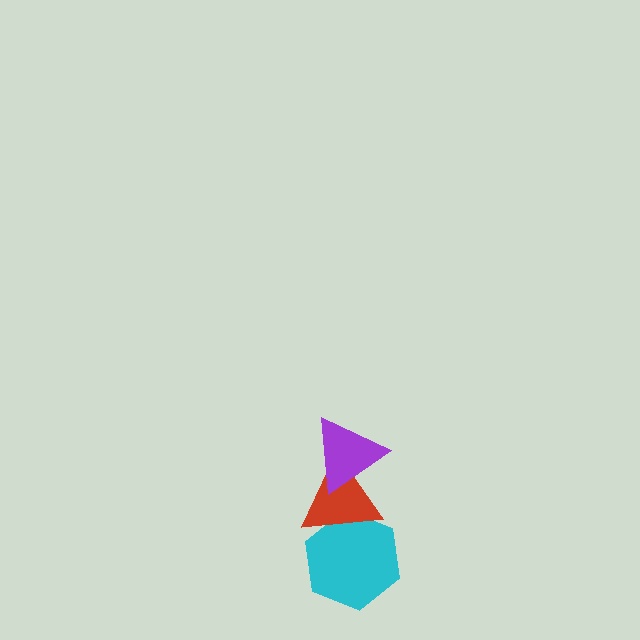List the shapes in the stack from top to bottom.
From top to bottom: the purple triangle, the red triangle, the cyan hexagon.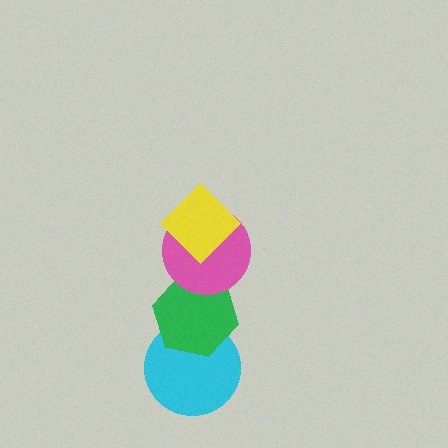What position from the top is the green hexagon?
The green hexagon is 3rd from the top.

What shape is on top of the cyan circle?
The green hexagon is on top of the cyan circle.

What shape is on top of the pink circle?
The yellow diamond is on top of the pink circle.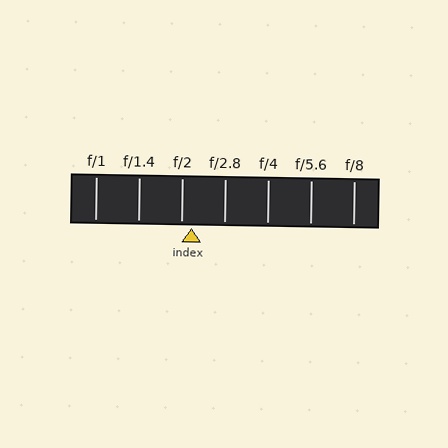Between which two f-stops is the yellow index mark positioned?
The index mark is between f/2 and f/2.8.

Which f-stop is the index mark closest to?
The index mark is closest to f/2.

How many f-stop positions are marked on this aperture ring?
There are 7 f-stop positions marked.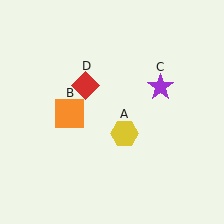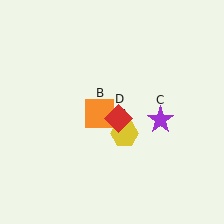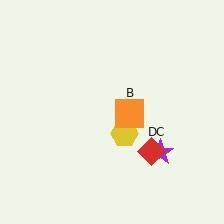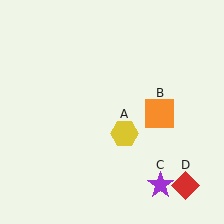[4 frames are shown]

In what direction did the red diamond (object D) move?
The red diamond (object D) moved down and to the right.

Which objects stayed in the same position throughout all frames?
Yellow hexagon (object A) remained stationary.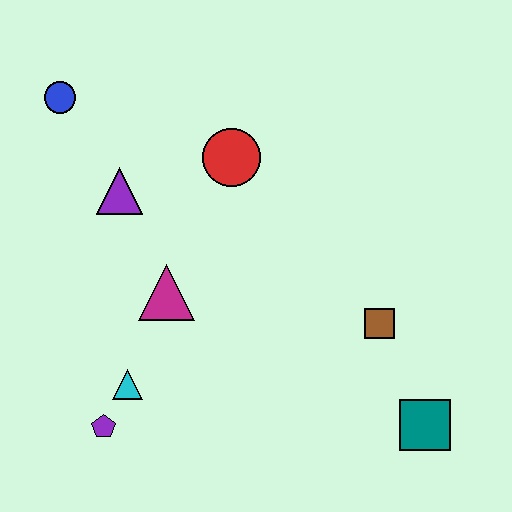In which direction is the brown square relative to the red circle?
The brown square is below the red circle.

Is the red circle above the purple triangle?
Yes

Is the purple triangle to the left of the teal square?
Yes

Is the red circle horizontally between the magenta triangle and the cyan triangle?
No